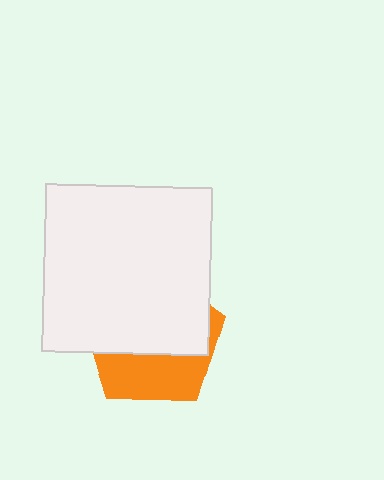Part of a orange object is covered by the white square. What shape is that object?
It is a pentagon.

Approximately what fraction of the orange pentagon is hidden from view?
Roughly 62% of the orange pentagon is hidden behind the white square.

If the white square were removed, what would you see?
You would see the complete orange pentagon.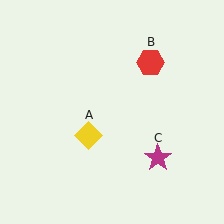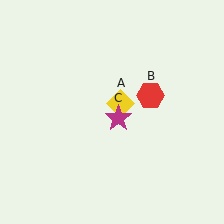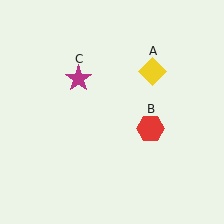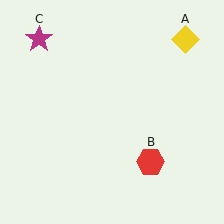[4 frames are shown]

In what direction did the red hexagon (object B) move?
The red hexagon (object B) moved down.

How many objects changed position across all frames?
3 objects changed position: yellow diamond (object A), red hexagon (object B), magenta star (object C).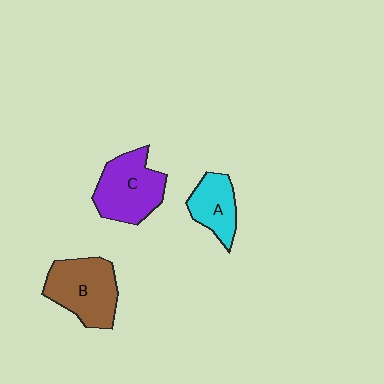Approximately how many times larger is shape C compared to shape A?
Approximately 1.5 times.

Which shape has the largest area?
Shape B (brown).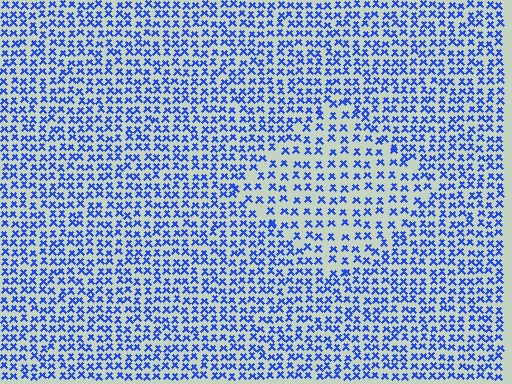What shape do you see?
I see a diamond.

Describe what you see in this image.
The image contains small blue elements arranged at two different densities. A diamond-shaped region is visible where the elements are less densely packed than the surrounding area.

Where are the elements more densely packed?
The elements are more densely packed outside the diamond boundary.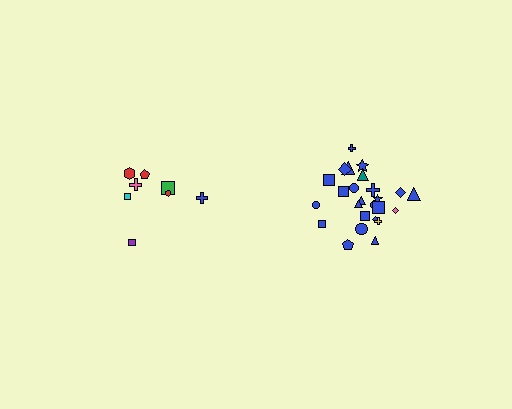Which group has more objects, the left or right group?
The right group.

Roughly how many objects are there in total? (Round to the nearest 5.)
Roughly 35 objects in total.